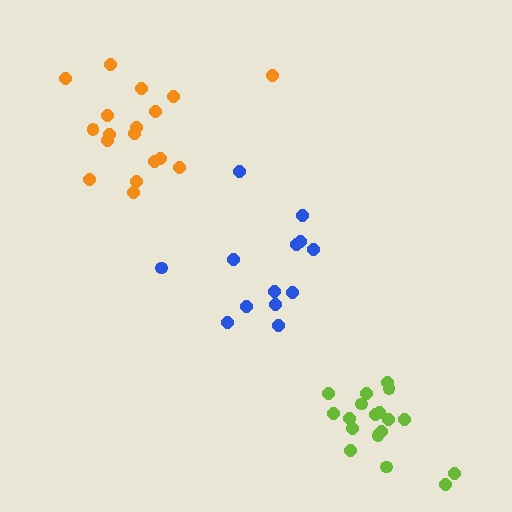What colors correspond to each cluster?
The clusters are colored: orange, lime, blue.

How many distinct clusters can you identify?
There are 3 distinct clusters.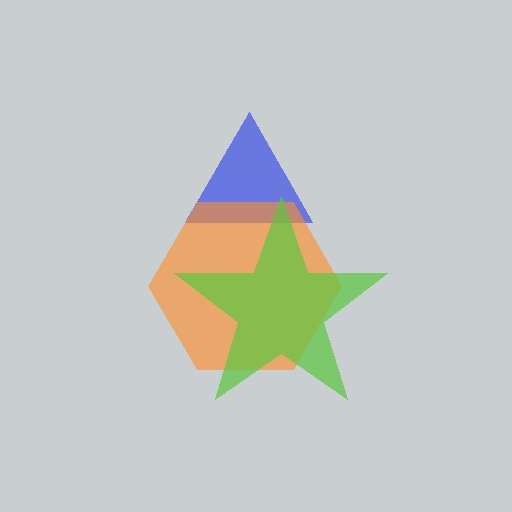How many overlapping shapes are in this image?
There are 3 overlapping shapes in the image.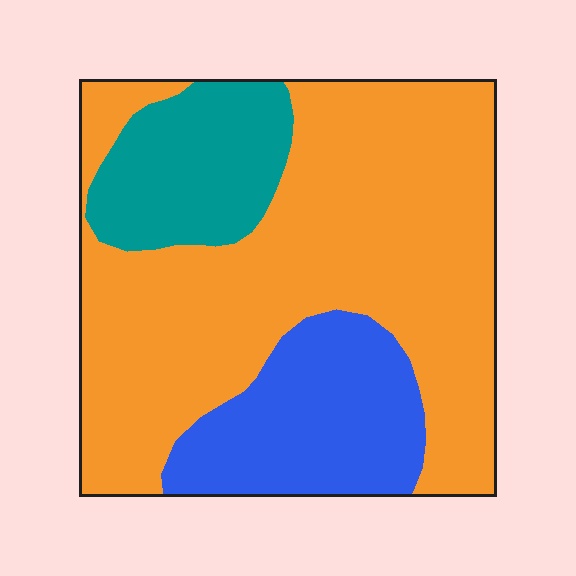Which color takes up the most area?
Orange, at roughly 65%.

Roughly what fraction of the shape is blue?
Blue takes up about one fifth (1/5) of the shape.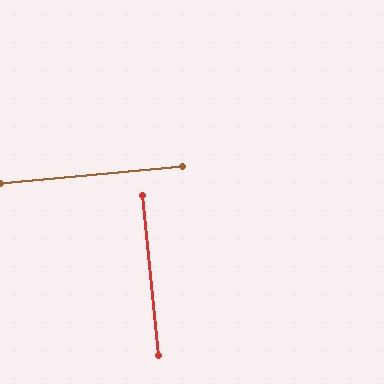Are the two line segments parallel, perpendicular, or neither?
Perpendicular — they meet at approximately 90°.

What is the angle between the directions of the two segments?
Approximately 90 degrees.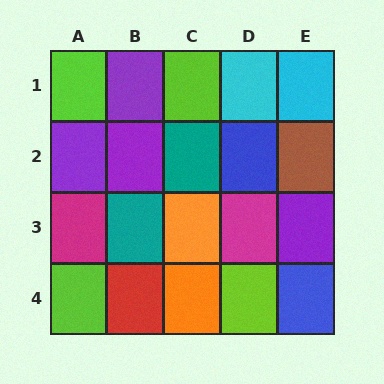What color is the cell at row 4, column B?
Red.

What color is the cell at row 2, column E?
Brown.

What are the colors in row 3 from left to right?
Magenta, teal, orange, magenta, purple.